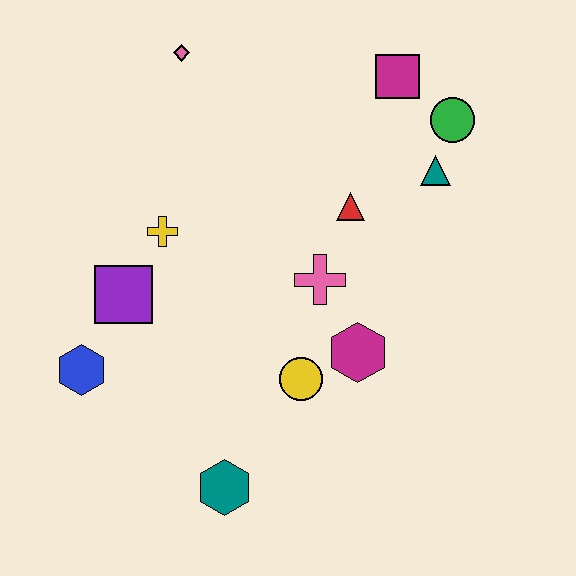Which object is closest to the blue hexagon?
The purple square is closest to the blue hexagon.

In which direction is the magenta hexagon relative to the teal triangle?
The magenta hexagon is below the teal triangle.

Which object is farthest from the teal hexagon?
The magenta square is farthest from the teal hexagon.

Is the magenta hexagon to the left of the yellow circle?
No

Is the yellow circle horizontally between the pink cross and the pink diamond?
Yes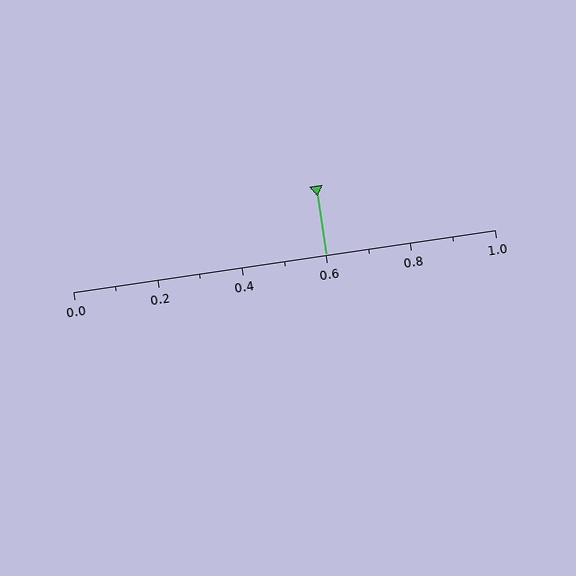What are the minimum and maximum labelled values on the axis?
The axis runs from 0.0 to 1.0.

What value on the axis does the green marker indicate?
The marker indicates approximately 0.6.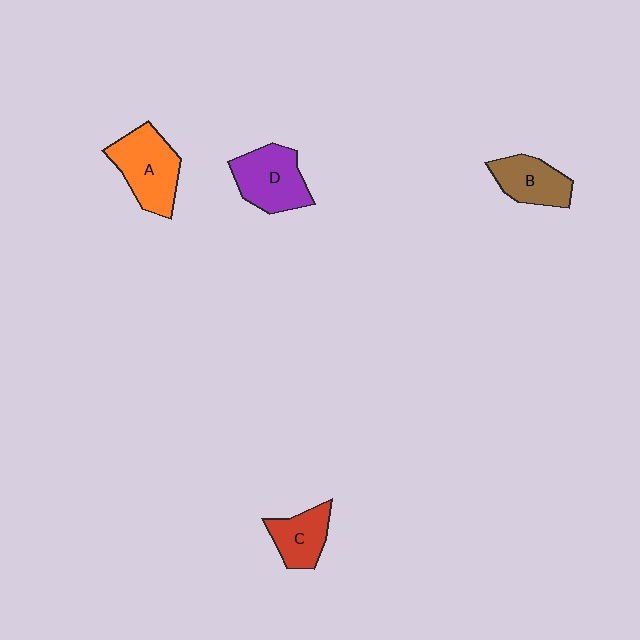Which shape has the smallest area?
Shape C (red).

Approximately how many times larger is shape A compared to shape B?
Approximately 1.4 times.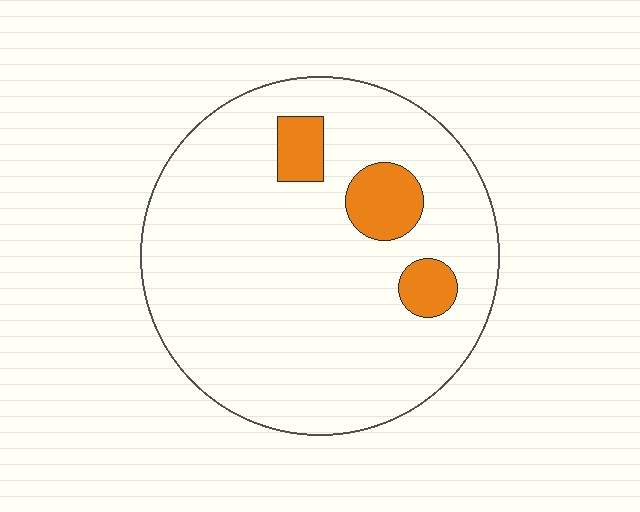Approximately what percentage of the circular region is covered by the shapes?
Approximately 10%.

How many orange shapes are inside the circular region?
3.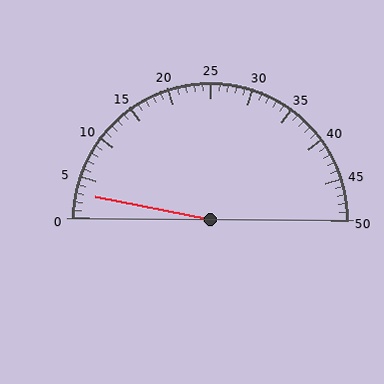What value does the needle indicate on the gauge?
The needle indicates approximately 3.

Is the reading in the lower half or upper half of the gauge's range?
The reading is in the lower half of the range (0 to 50).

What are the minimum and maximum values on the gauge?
The gauge ranges from 0 to 50.